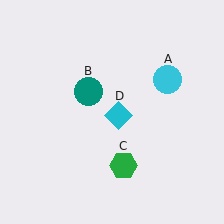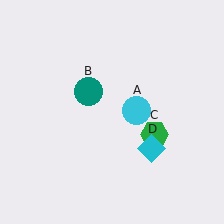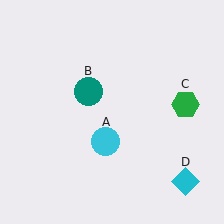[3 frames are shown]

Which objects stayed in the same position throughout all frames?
Teal circle (object B) remained stationary.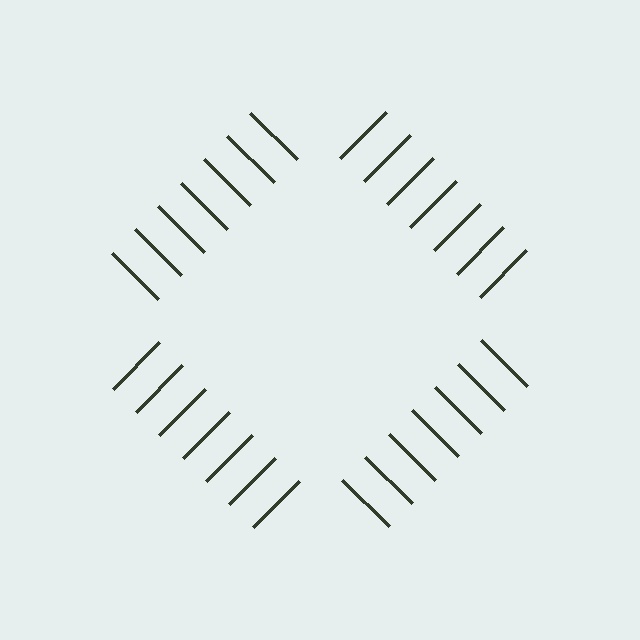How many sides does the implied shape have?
4 sides — the line-ends trace a square.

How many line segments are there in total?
28 — 7 along each of the 4 edges.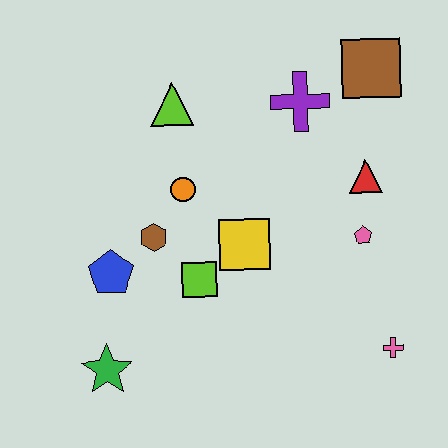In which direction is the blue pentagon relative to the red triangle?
The blue pentagon is to the left of the red triangle.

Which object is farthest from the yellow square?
The brown square is farthest from the yellow square.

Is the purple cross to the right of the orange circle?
Yes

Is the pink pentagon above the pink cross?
Yes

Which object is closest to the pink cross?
The pink pentagon is closest to the pink cross.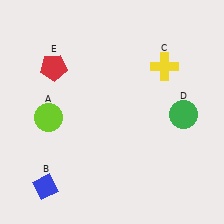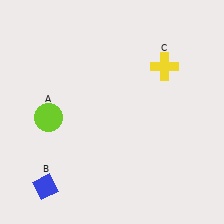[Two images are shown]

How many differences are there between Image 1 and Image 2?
There are 2 differences between the two images.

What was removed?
The green circle (D), the red pentagon (E) were removed in Image 2.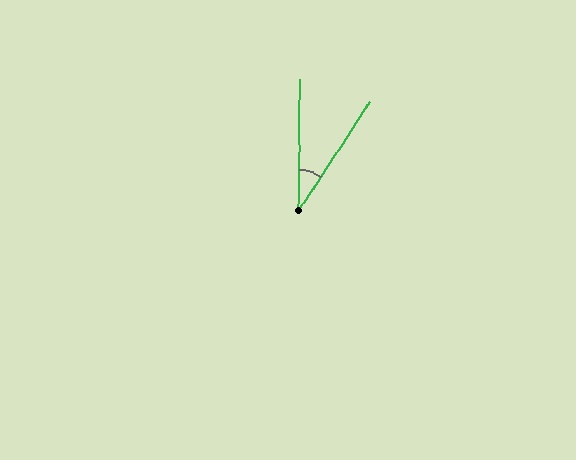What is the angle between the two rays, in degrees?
Approximately 32 degrees.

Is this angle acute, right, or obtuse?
It is acute.